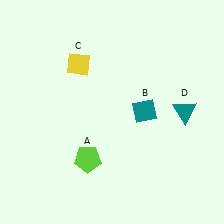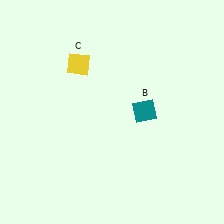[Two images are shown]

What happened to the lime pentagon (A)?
The lime pentagon (A) was removed in Image 2. It was in the bottom-left area of Image 1.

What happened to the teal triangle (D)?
The teal triangle (D) was removed in Image 2. It was in the top-right area of Image 1.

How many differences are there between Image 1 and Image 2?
There are 2 differences between the two images.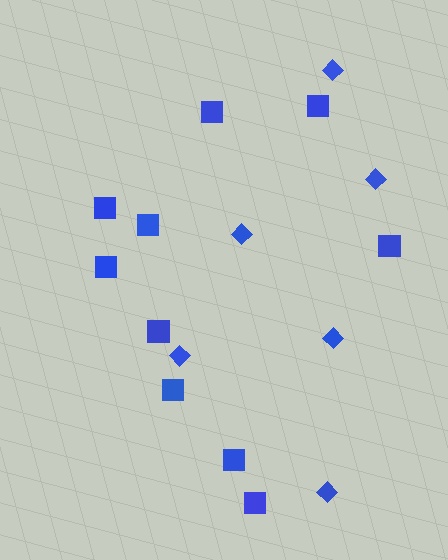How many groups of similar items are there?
There are 2 groups: one group of diamonds (6) and one group of squares (10).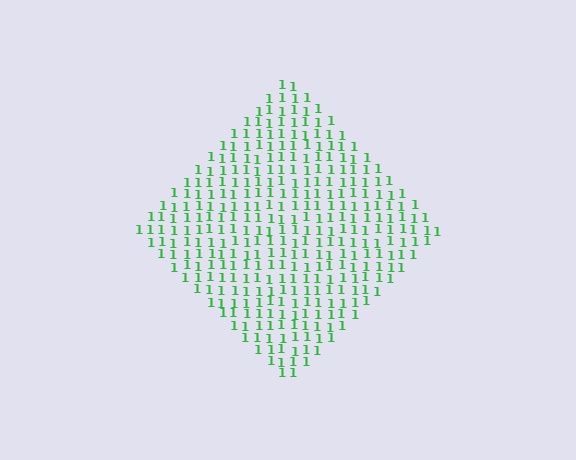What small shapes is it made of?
It is made of small digit 1's.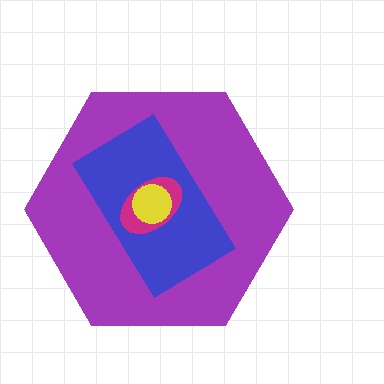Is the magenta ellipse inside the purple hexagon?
Yes.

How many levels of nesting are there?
4.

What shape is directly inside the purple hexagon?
The blue rectangle.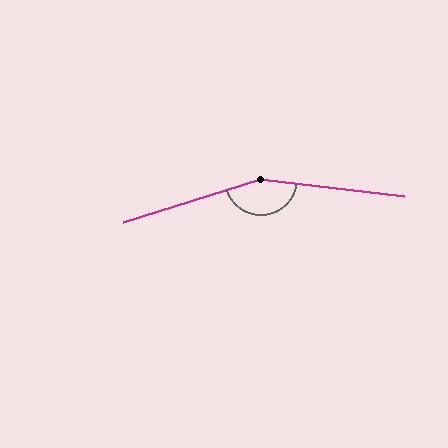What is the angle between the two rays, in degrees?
Approximately 155 degrees.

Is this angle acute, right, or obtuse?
It is obtuse.